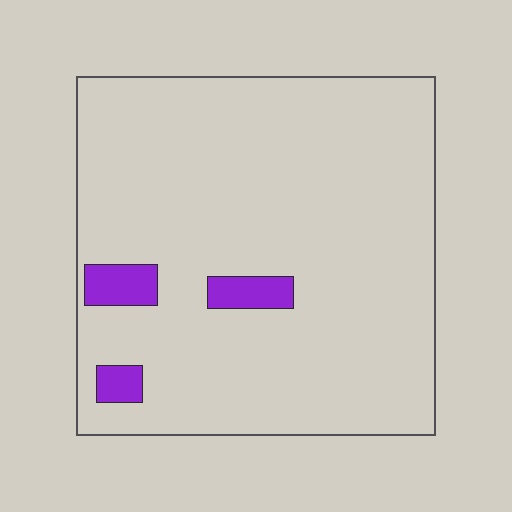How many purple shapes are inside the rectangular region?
3.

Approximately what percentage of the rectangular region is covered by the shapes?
Approximately 5%.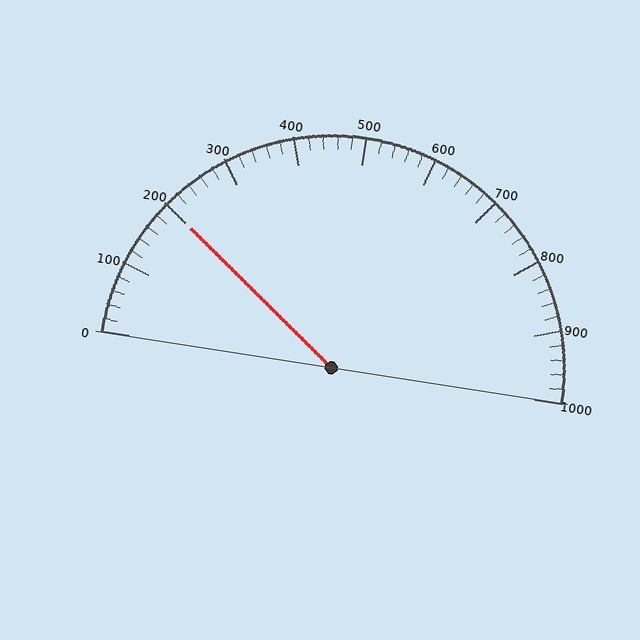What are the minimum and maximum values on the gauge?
The gauge ranges from 0 to 1000.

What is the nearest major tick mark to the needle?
The nearest major tick mark is 200.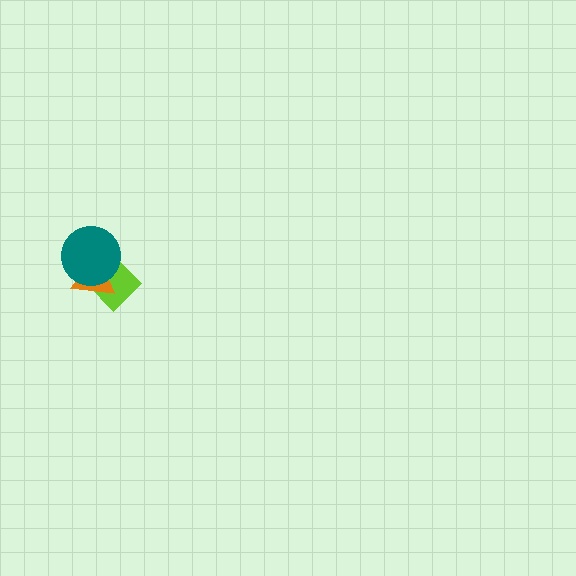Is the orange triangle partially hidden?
Yes, it is partially covered by another shape.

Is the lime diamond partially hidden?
Yes, it is partially covered by another shape.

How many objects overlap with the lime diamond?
2 objects overlap with the lime diamond.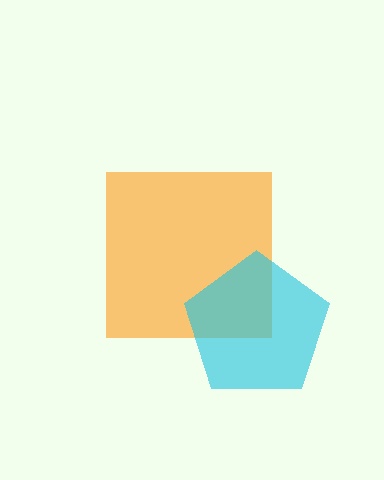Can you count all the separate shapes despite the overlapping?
Yes, there are 2 separate shapes.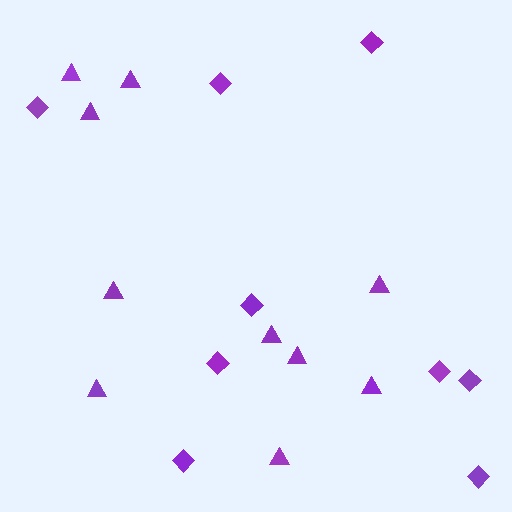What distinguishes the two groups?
There are 2 groups: one group of diamonds (9) and one group of triangles (10).